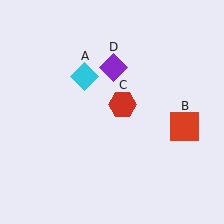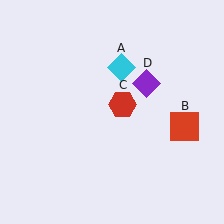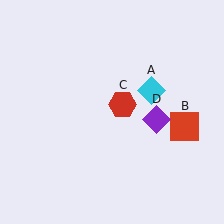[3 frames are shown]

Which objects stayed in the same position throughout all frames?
Red square (object B) and red hexagon (object C) remained stationary.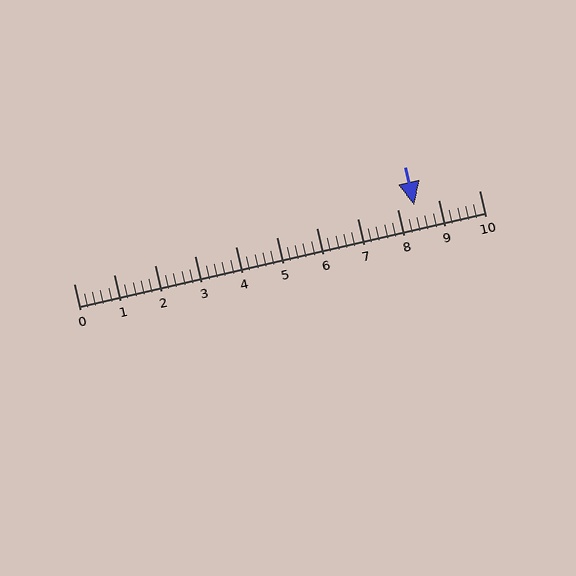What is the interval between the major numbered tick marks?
The major tick marks are spaced 1 units apart.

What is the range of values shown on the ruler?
The ruler shows values from 0 to 10.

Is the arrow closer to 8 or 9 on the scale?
The arrow is closer to 8.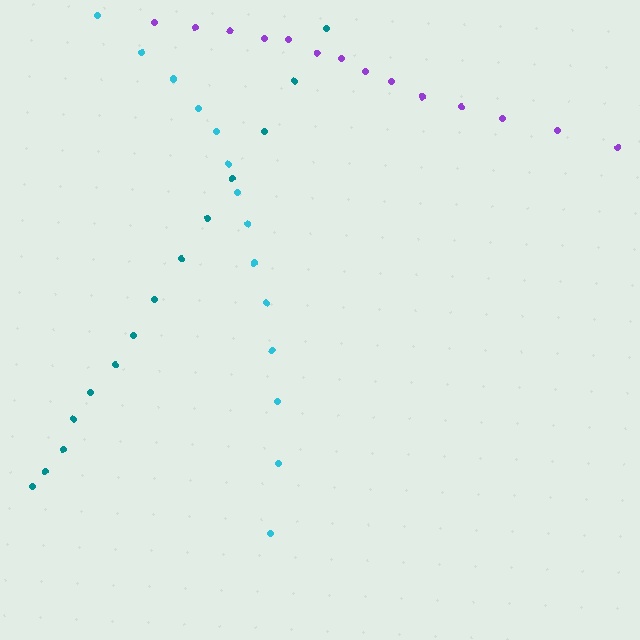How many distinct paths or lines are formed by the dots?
There are 3 distinct paths.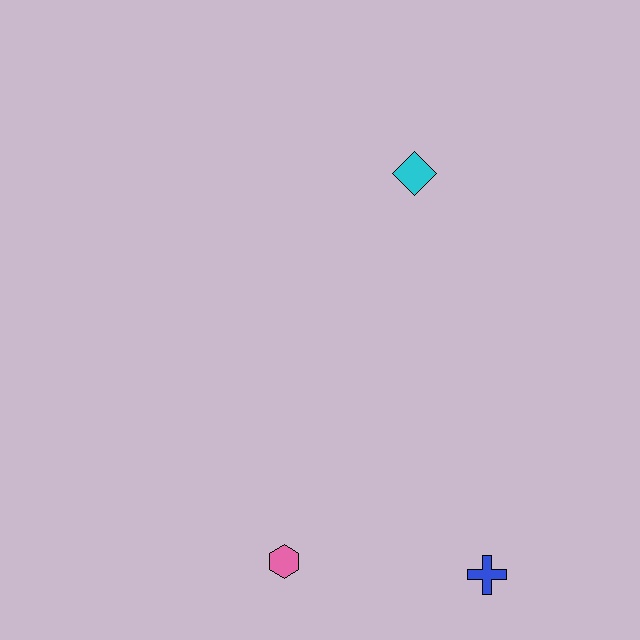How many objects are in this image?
There are 3 objects.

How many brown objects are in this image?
There are no brown objects.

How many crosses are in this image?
There is 1 cross.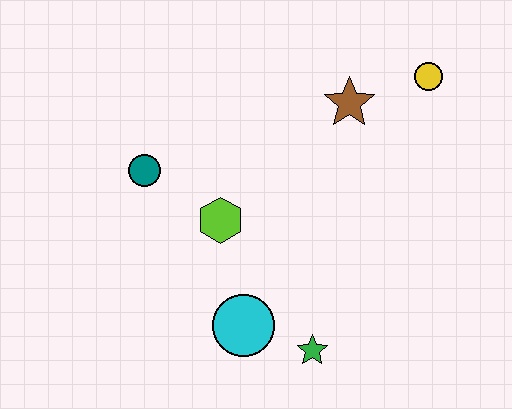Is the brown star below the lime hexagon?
No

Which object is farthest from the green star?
The yellow circle is farthest from the green star.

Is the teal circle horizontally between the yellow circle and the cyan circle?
No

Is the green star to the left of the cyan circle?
No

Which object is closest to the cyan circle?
The green star is closest to the cyan circle.